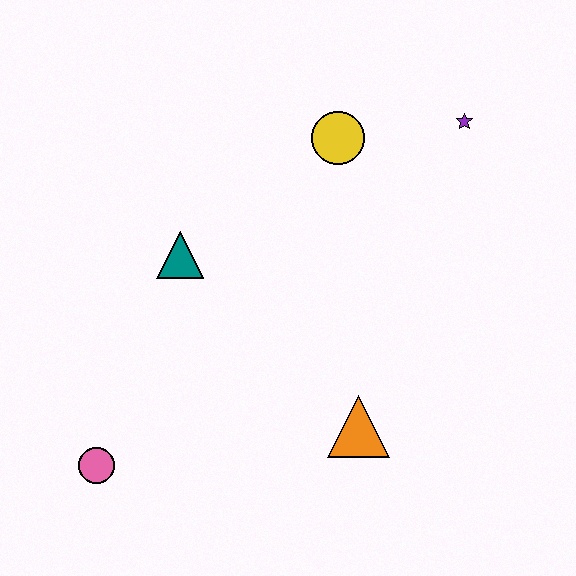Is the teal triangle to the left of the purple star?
Yes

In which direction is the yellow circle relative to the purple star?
The yellow circle is to the left of the purple star.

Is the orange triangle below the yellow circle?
Yes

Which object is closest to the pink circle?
The teal triangle is closest to the pink circle.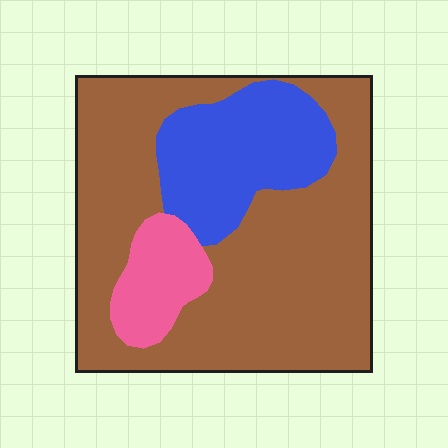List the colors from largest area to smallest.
From largest to smallest: brown, blue, pink.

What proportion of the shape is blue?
Blue covers roughly 20% of the shape.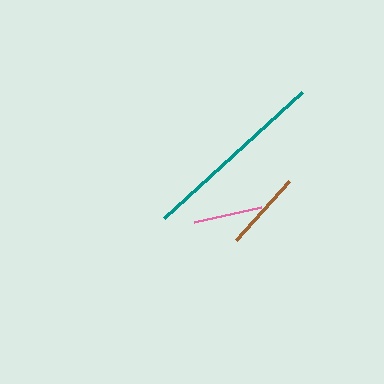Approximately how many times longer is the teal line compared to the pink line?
The teal line is approximately 2.7 times the length of the pink line.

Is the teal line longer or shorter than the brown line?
The teal line is longer than the brown line.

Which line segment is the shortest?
The pink line is the shortest at approximately 69 pixels.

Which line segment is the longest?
The teal line is the longest at approximately 187 pixels.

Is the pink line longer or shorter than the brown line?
The brown line is longer than the pink line.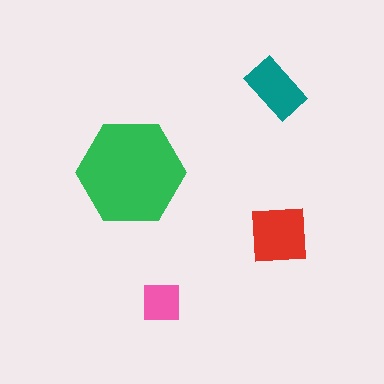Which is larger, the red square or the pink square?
The red square.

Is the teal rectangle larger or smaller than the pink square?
Larger.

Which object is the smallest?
The pink square.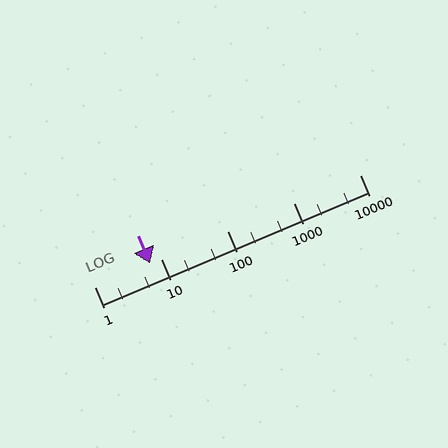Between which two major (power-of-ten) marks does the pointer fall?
The pointer is between 1 and 10.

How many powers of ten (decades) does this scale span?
The scale spans 4 decades, from 1 to 10000.